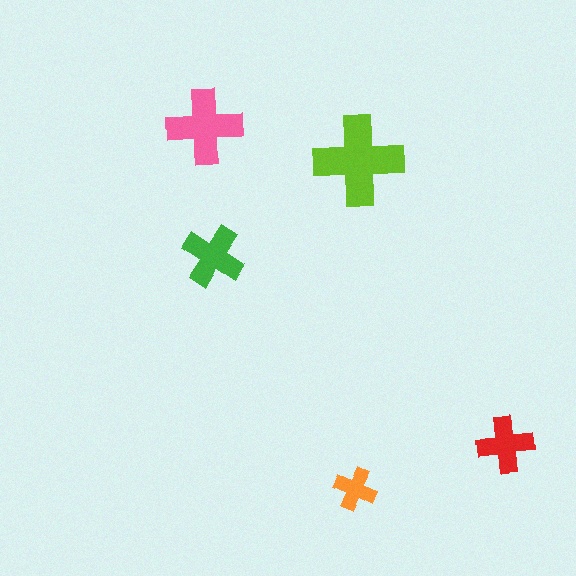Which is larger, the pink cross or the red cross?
The pink one.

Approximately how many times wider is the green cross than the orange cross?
About 1.5 times wider.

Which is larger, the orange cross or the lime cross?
The lime one.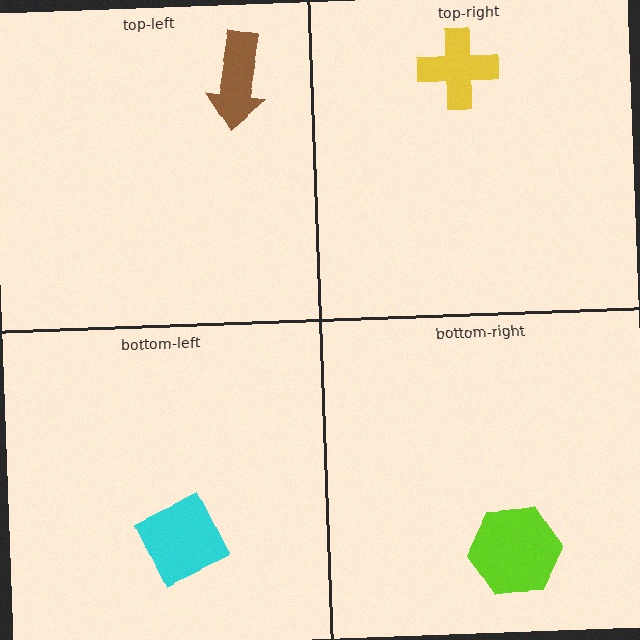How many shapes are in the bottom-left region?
1.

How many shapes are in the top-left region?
1.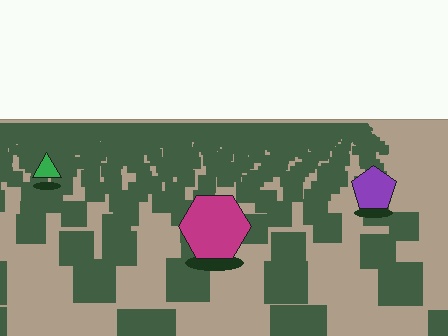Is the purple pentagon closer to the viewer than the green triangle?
Yes. The purple pentagon is closer — you can tell from the texture gradient: the ground texture is coarser near it.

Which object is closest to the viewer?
The magenta hexagon is closest. The texture marks near it are larger and more spread out.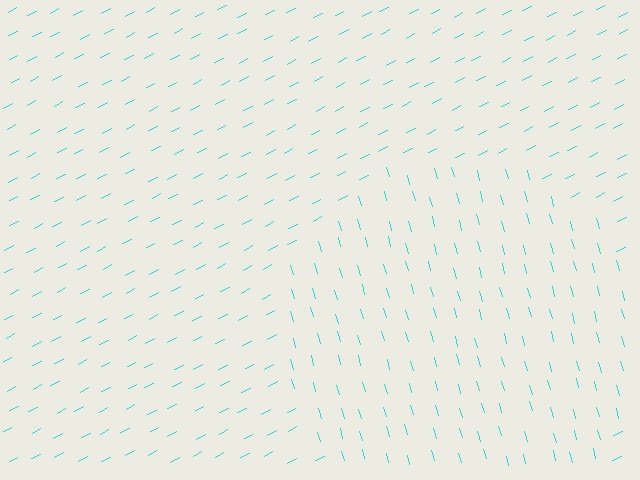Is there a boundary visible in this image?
Yes, there is a texture boundary formed by a change in line orientation.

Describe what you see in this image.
The image is filled with small cyan line segments. A circle region in the image has lines oriented differently from the surrounding lines, creating a visible texture boundary.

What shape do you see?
I see a circle.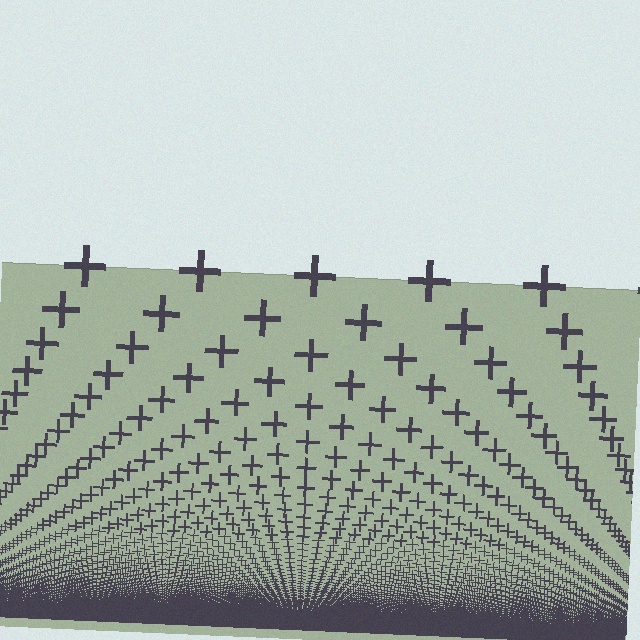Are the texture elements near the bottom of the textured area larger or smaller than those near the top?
Smaller. The gradient is inverted — elements near the bottom are smaller and denser.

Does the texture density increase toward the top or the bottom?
Density increases toward the bottom.